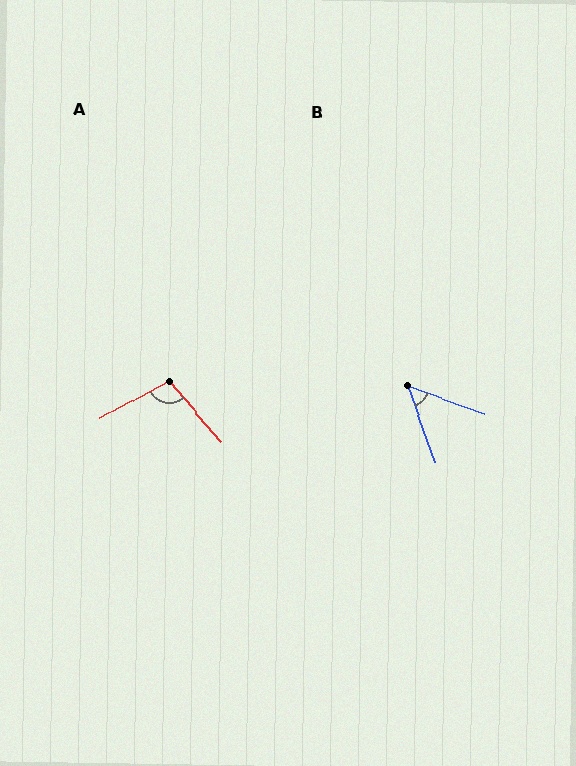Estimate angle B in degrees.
Approximately 51 degrees.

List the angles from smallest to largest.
B (51°), A (102°).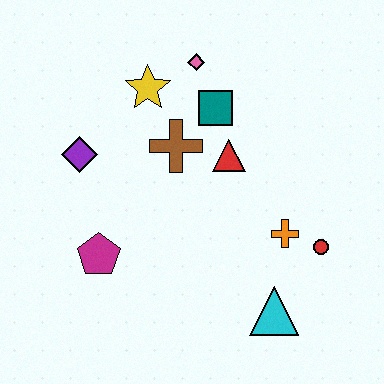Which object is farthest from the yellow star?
The cyan triangle is farthest from the yellow star.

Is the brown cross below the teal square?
Yes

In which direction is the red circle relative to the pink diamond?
The red circle is below the pink diamond.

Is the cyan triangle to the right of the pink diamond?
Yes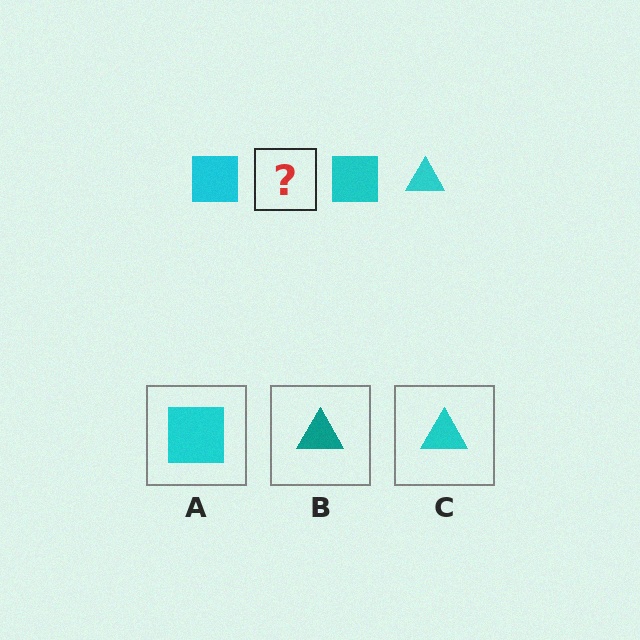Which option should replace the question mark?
Option C.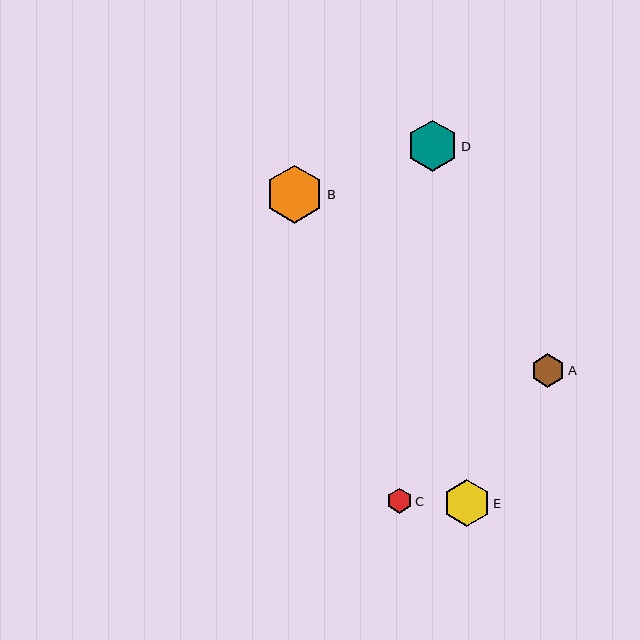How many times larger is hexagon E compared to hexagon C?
Hexagon E is approximately 1.9 times the size of hexagon C.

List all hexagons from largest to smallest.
From largest to smallest: B, D, E, A, C.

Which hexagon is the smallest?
Hexagon C is the smallest with a size of approximately 25 pixels.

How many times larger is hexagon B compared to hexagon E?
Hexagon B is approximately 1.2 times the size of hexagon E.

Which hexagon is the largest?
Hexagon B is the largest with a size of approximately 58 pixels.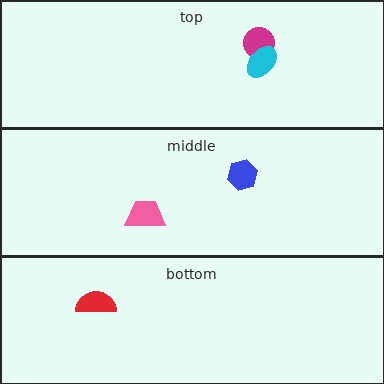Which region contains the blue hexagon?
The middle region.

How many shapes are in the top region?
2.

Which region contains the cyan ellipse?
The top region.